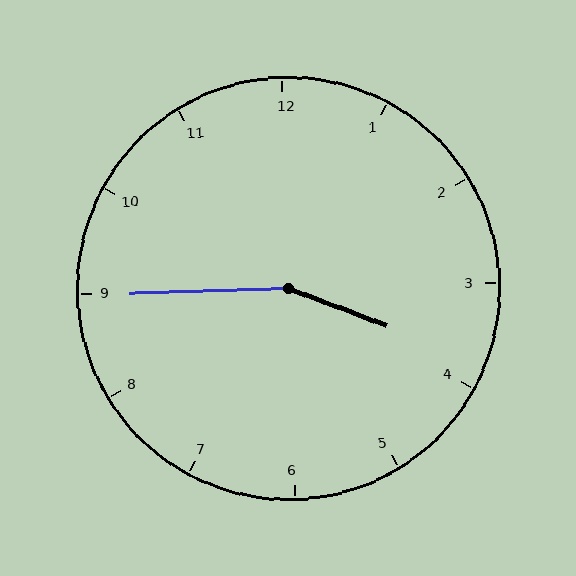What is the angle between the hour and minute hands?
Approximately 158 degrees.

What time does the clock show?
3:45.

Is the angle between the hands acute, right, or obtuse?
It is obtuse.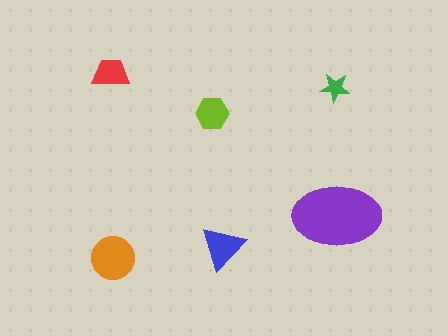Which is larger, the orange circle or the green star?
The orange circle.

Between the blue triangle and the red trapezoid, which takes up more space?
The blue triangle.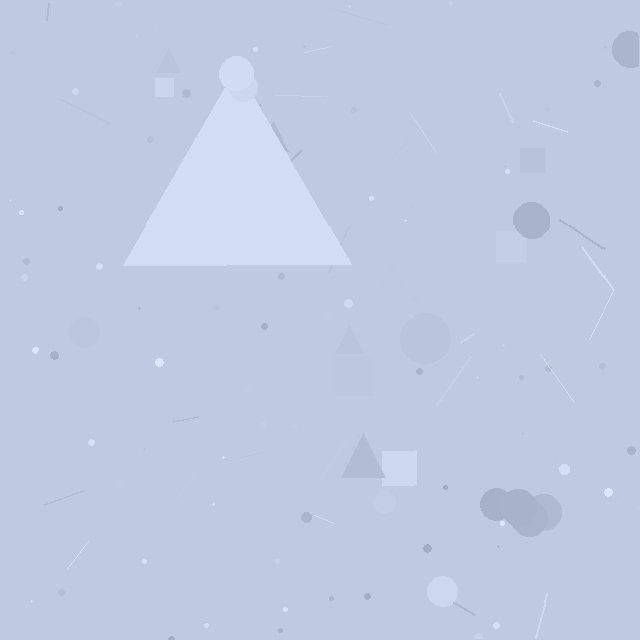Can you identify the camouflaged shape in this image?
The camouflaged shape is a triangle.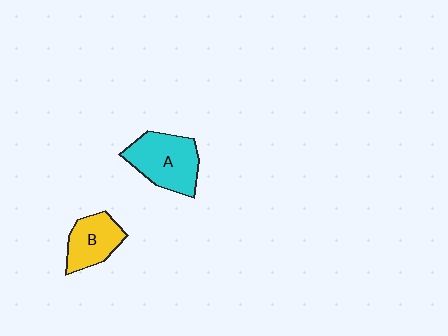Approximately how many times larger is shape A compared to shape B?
Approximately 1.4 times.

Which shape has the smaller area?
Shape B (yellow).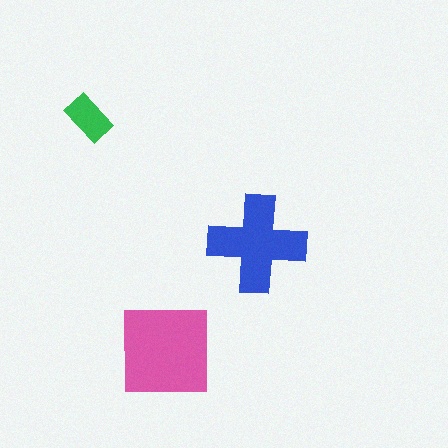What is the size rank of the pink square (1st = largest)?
1st.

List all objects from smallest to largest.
The green rectangle, the blue cross, the pink square.